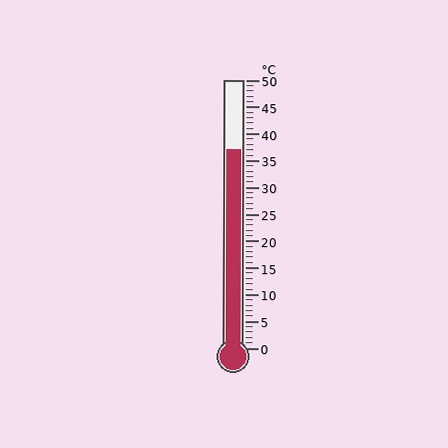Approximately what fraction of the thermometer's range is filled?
The thermometer is filled to approximately 75% of its range.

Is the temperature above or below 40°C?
The temperature is below 40°C.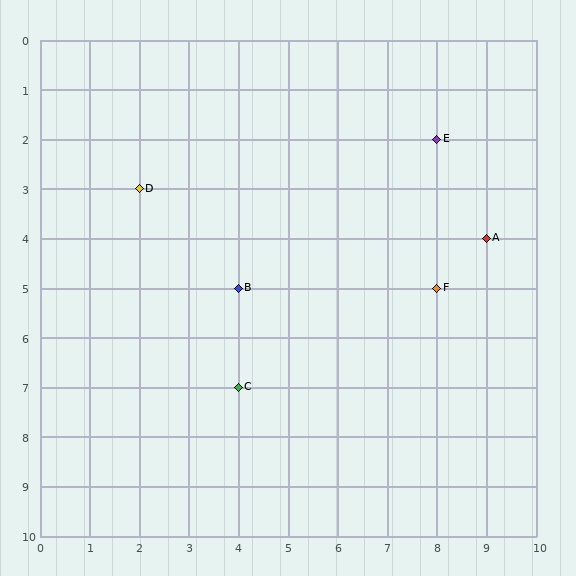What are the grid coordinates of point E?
Point E is at grid coordinates (8, 2).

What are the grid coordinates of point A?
Point A is at grid coordinates (9, 4).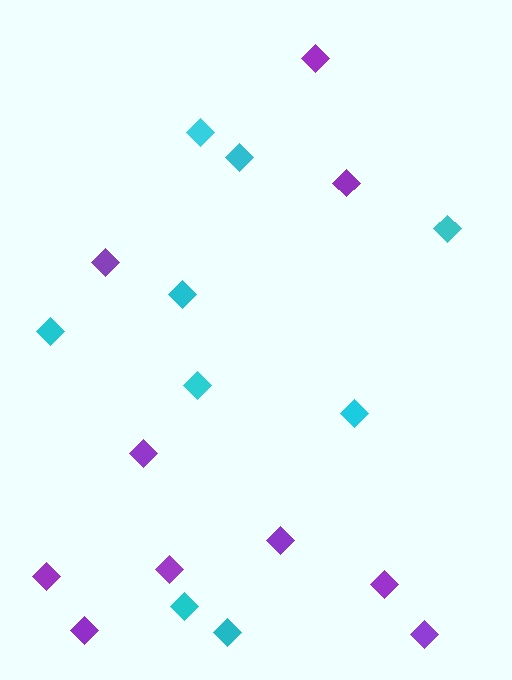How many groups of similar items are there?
There are 2 groups: one group of purple diamonds (10) and one group of cyan diamonds (9).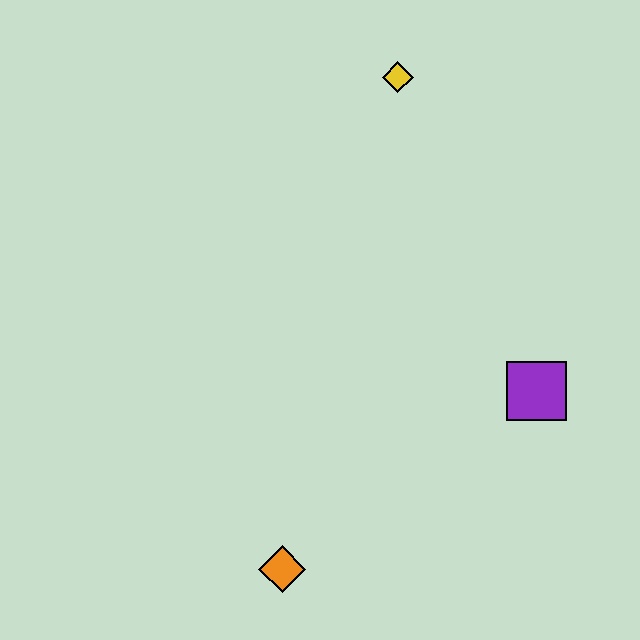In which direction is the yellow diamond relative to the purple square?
The yellow diamond is above the purple square.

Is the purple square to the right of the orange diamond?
Yes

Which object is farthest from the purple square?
The yellow diamond is farthest from the purple square.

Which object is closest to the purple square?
The orange diamond is closest to the purple square.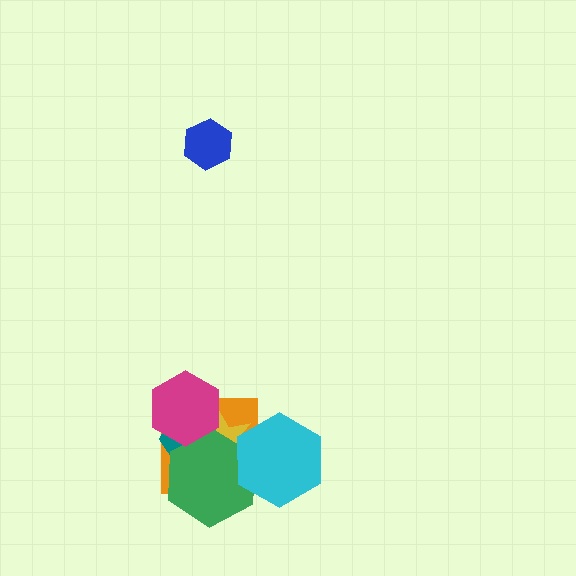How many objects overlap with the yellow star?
5 objects overlap with the yellow star.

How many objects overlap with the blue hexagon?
0 objects overlap with the blue hexagon.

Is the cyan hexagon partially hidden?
No, no other shape covers it.